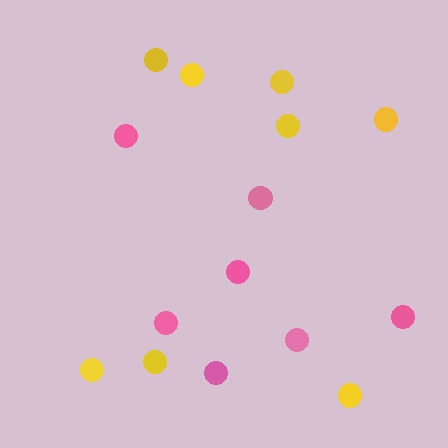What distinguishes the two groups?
There are 2 groups: one group of pink circles (7) and one group of yellow circles (8).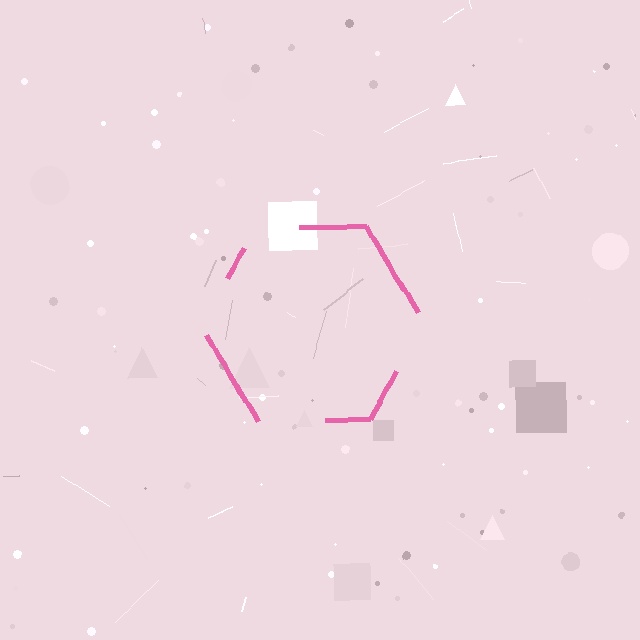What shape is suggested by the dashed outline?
The dashed outline suggests a hexagon.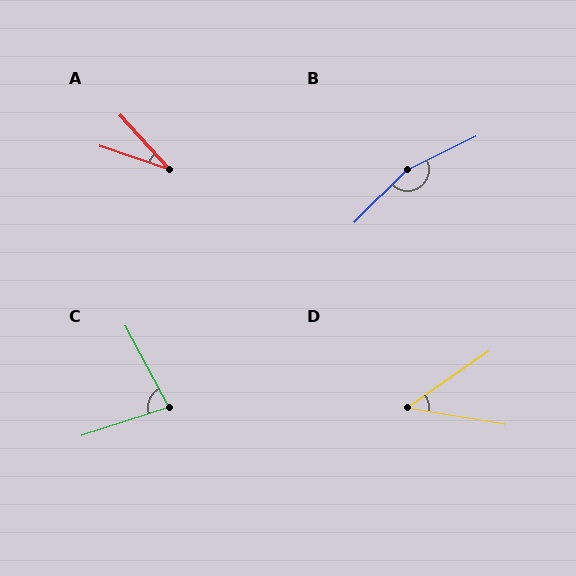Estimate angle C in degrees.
Approximately 80 degrees.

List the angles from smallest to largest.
A (29°), D (45°), C (80°), B (161°).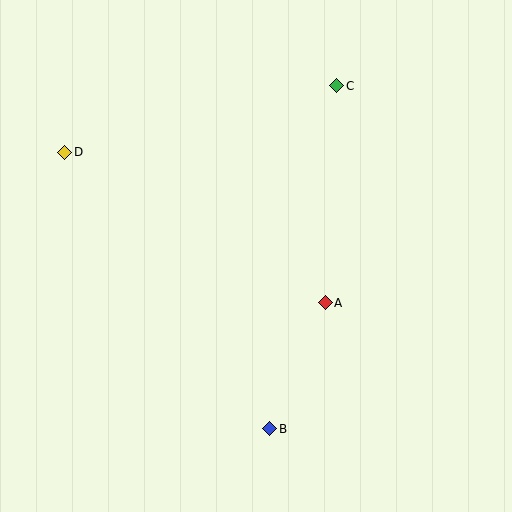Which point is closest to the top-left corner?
Point D is closest to the top-left corner.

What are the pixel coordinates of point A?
Point A is at (325, 303).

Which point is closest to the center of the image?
Point A at (325, 303) is closest to the center.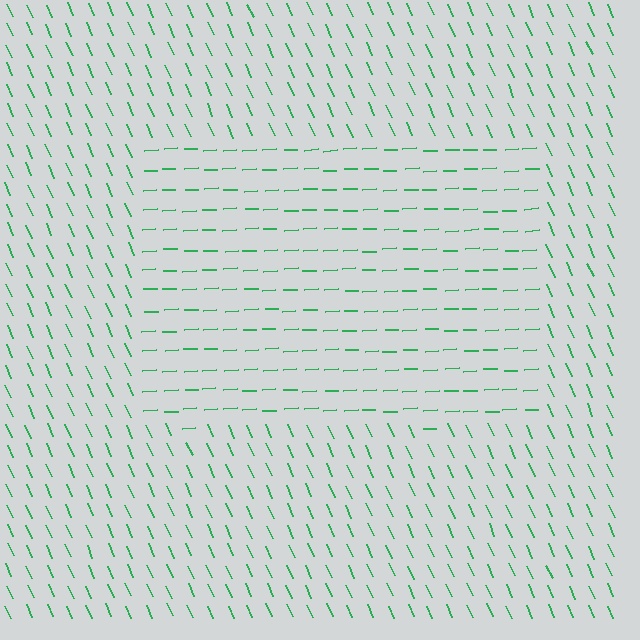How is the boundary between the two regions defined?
The boundary is defined purely by a change in line orientation (approximately 69 degrees difference). All lines are the same color and thickness.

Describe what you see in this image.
The image is filled with small green line segments. A rectangle region in the image has lines oriented differently from the surrounding lines, creating a visible texture boundary.